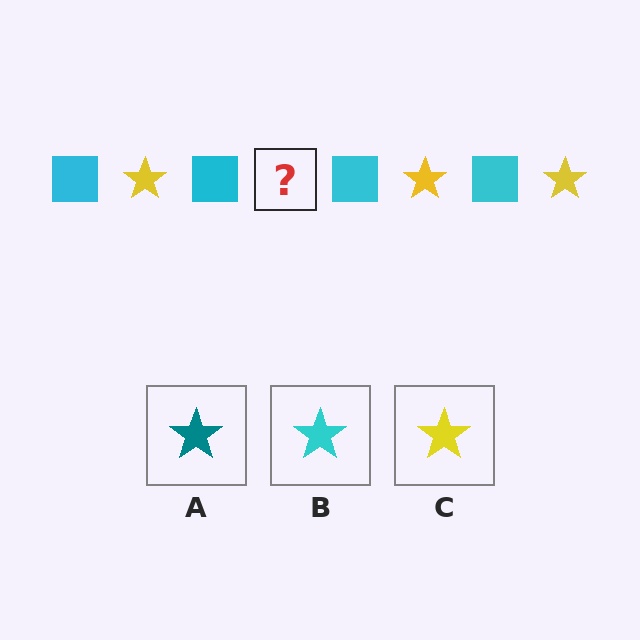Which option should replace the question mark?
Option C.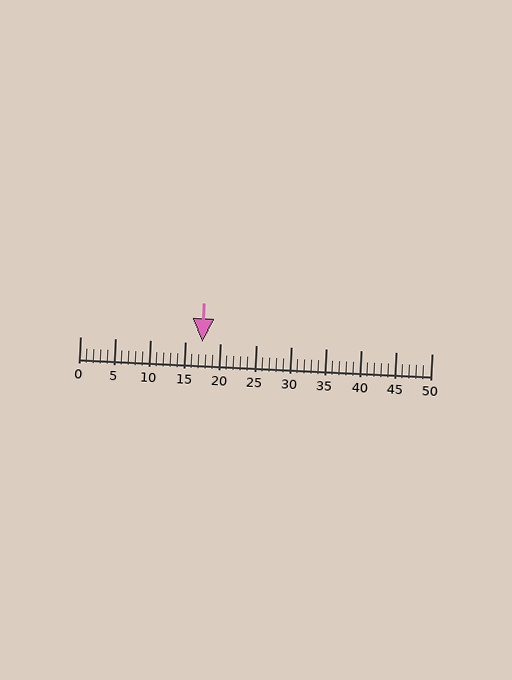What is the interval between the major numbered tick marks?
The major tick marks are spaced 5 units apart.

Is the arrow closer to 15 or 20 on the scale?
The arrow is closer to 15.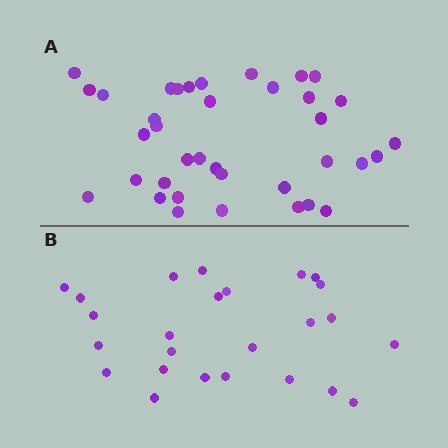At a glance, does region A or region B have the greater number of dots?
Region A (the top region) has more dots.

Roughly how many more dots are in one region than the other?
Region A has roughly 12 or so more dots than region B.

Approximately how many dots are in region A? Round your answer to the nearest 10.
About 40 dots. (The exact count is 37, which rounds to 40.)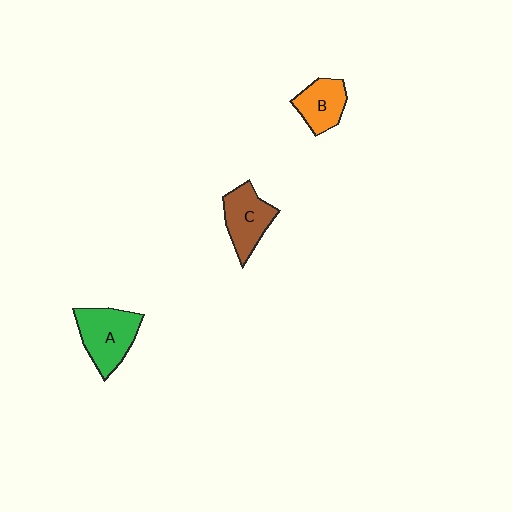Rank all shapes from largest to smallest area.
From largest to smallest: A (green), C (brown), B (orange).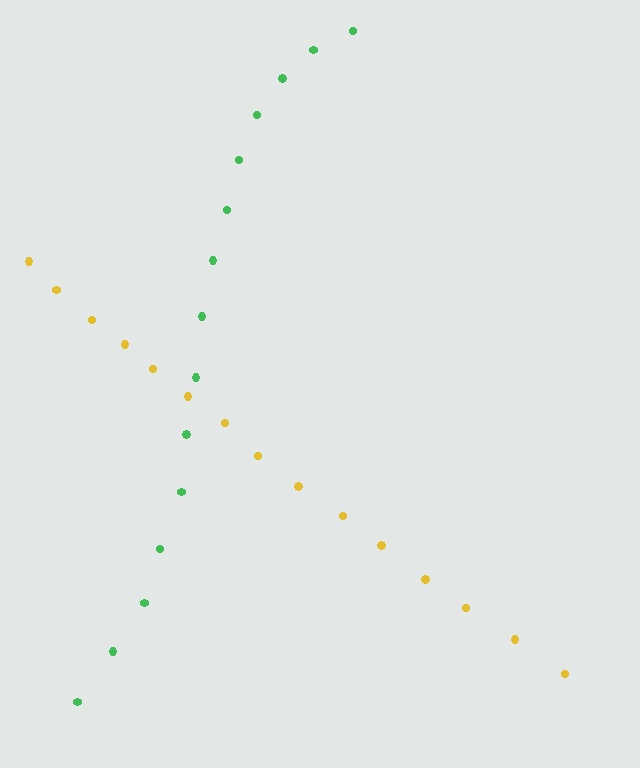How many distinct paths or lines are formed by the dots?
There are 2 distinct paths.